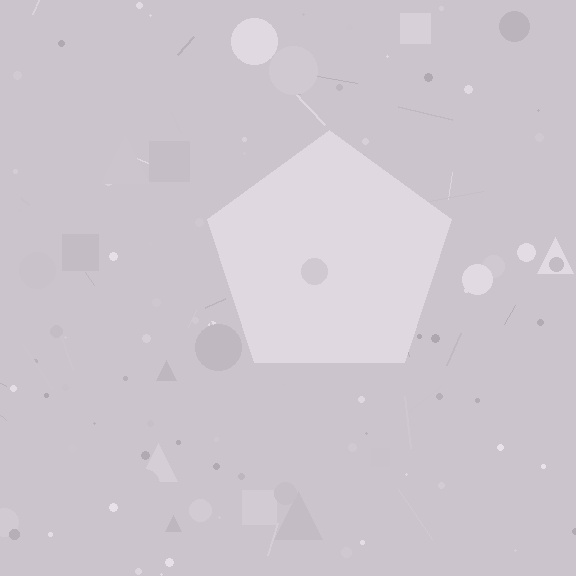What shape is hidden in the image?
A pentagon is hidden in the image.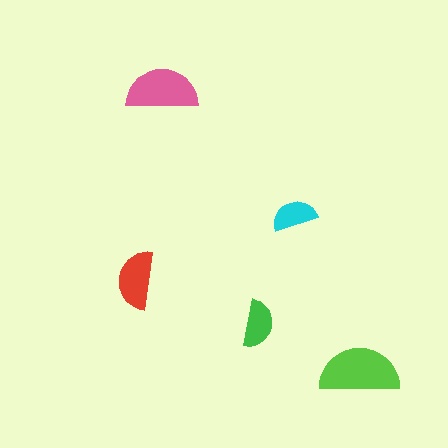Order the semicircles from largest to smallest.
the lime one, the pink one, the red one, the green one, the cyan one.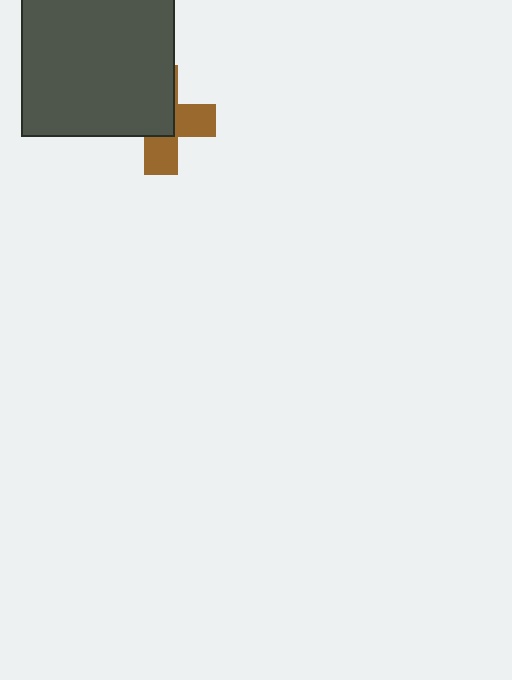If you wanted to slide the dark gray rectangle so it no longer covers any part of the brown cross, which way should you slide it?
Slide it toward the upper-left — that is the most direct way to separate the two shapes.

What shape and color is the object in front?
The object in front is a dark gray rectangle.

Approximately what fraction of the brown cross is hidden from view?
Roughly 57% of the brown cross is hidden behind the dark gray rectangle.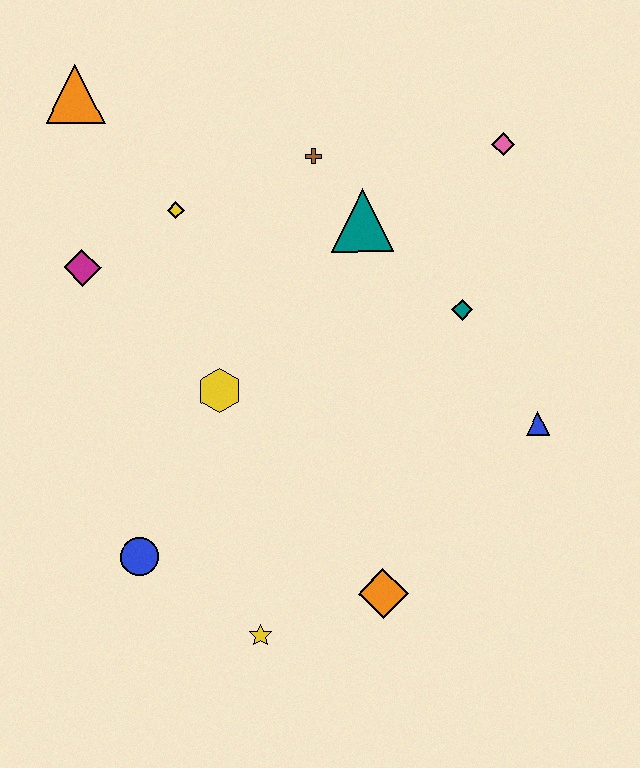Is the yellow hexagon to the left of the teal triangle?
Yes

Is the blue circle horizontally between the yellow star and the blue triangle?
No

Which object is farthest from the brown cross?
The yellow star is farthest from the brown cross.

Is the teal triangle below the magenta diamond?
No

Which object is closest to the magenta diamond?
The yellow diamond is closest to the magenta diamond.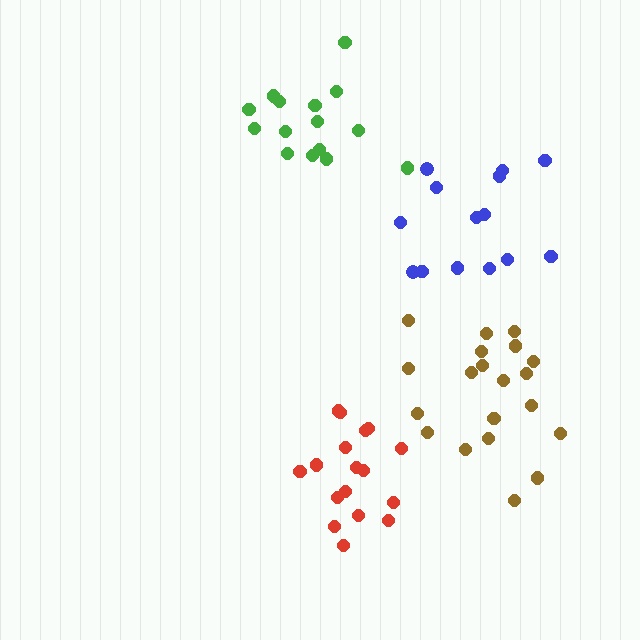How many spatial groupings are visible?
There are 4 spatial groupings.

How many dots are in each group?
Group 1: 17 dots, Group 2: 15 dots, Group 3: 14 dots, Group 4: 20 dots (66 total).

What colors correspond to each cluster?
The clusters are colored: red, green, blue, brown.